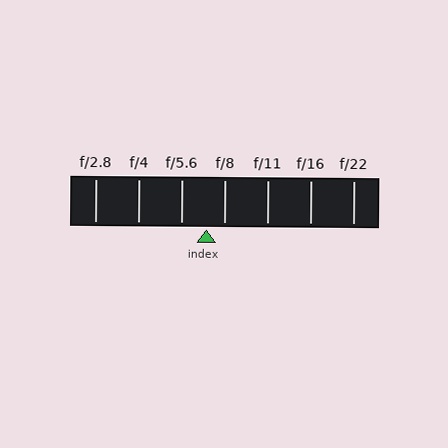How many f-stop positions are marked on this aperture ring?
There are 7 f-stop positions marked.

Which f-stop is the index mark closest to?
The index mark is closest to f/8.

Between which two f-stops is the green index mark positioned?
The index mark is between f/5.6 and f/8.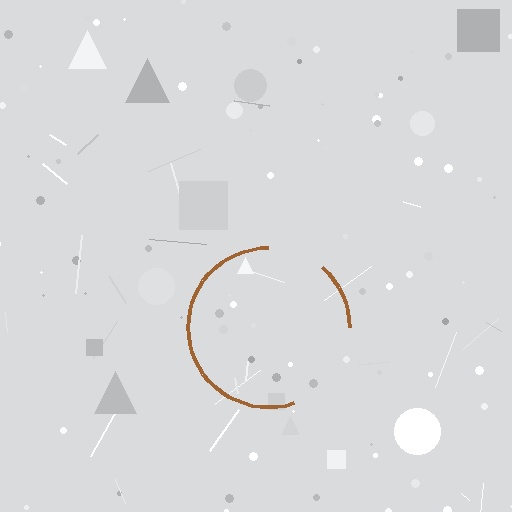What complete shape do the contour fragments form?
The contour fragments form a circle.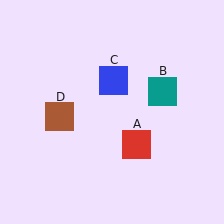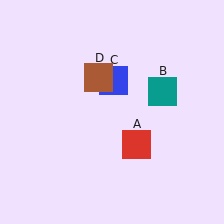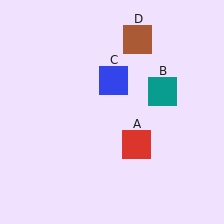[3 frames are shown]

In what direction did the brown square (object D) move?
The brown square (object D) moved up and to the right.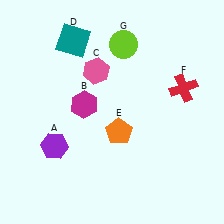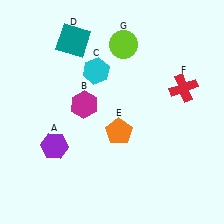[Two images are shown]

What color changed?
The hexagon (C) changed from pink in Image 1 to cyan in Image 2.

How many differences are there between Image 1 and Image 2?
There is 1 difference between the two images.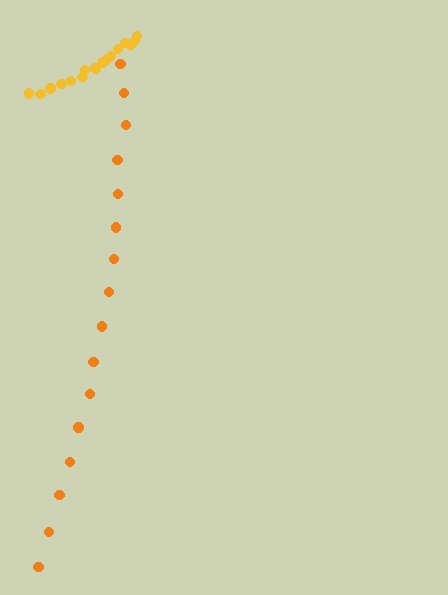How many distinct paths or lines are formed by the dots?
There are 2 distinct paths.